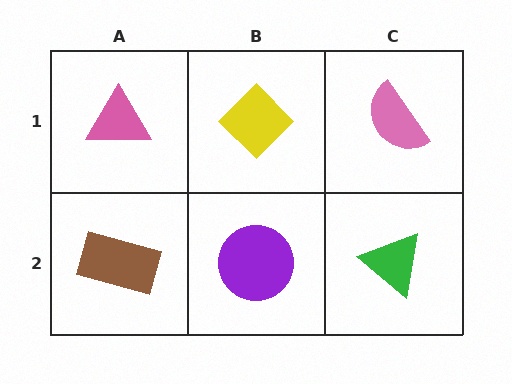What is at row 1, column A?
A pink triangle.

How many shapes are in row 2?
3 shapes.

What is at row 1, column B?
A yellow diamond.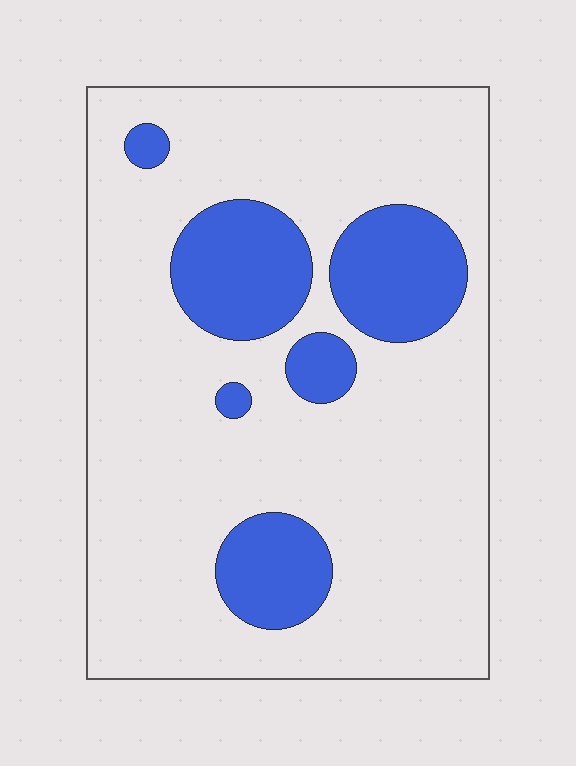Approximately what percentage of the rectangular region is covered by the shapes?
Approximately 20%.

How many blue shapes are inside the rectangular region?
6.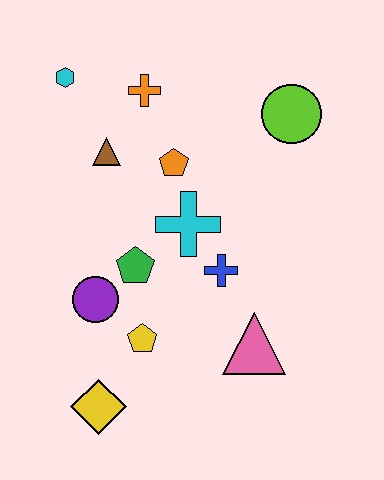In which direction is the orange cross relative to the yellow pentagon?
The orange cross is above the yellow pentagon.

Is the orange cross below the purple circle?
No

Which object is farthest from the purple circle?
The lime circle is farthest from the purple circle.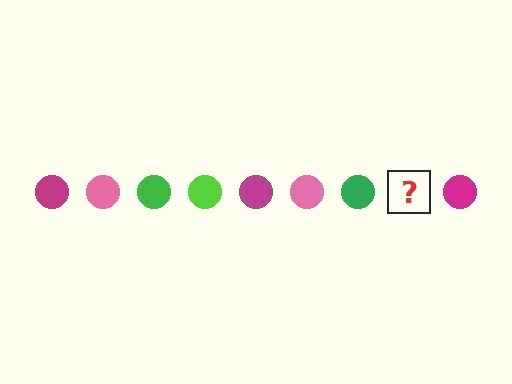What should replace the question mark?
The question mark should be replaced with a lime circle.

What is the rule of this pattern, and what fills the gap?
The rule is that the pattern cycles through magenta, pink, green, lime circles. The gap should be filled with a lime circle.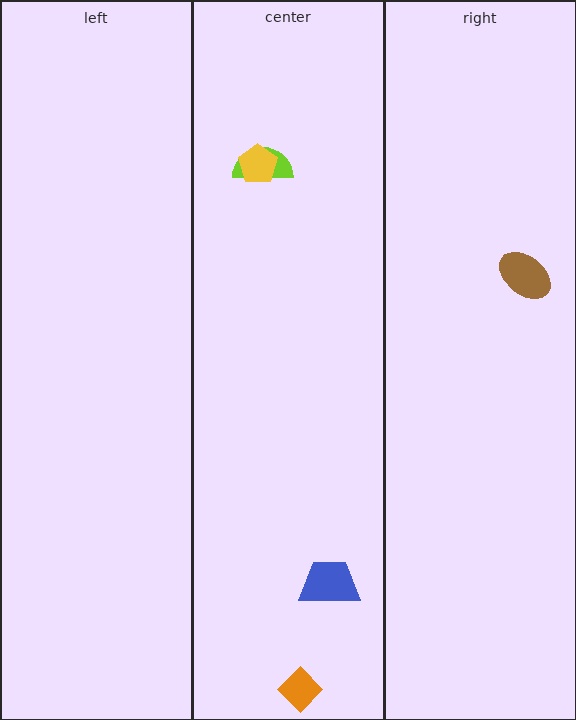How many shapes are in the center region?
4.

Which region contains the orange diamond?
The center region.